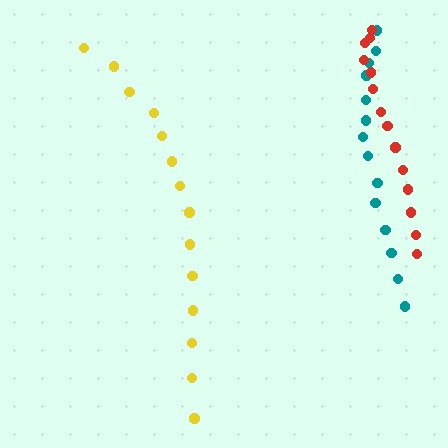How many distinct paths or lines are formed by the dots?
There are 3 distinct paths.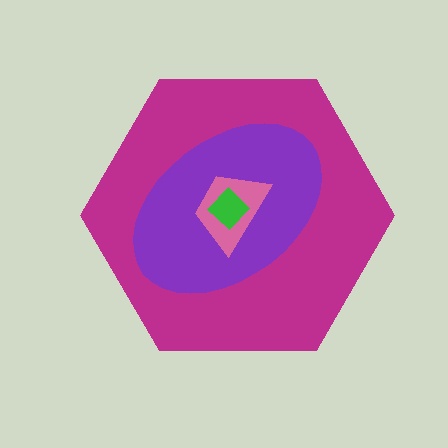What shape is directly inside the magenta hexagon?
The purple ellipse.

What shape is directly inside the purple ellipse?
The pink trapezoid.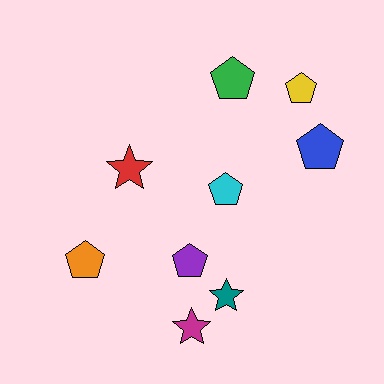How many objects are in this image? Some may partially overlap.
There are 9 objects.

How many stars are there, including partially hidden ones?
There are 3 stars.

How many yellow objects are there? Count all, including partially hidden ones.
There is 1 yellow object.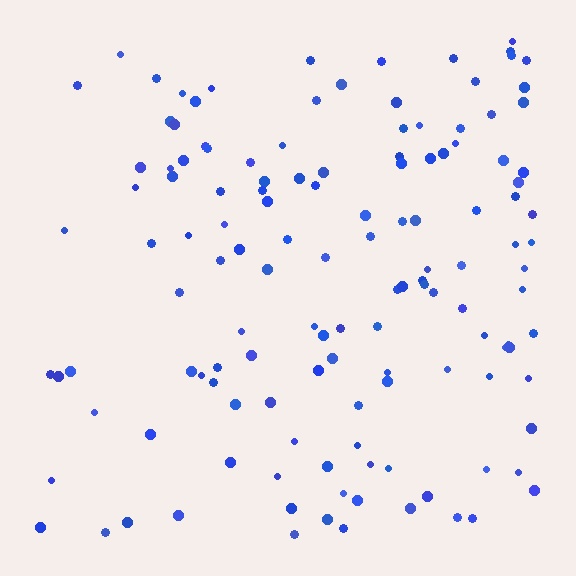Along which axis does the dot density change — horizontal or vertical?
Horizontal.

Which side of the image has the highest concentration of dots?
The right.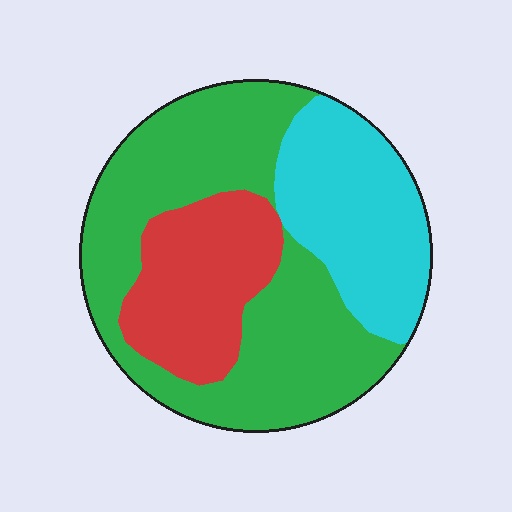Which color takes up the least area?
Red, at roughly 20%.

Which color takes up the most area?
Green, at roughly 50%.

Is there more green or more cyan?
Green.